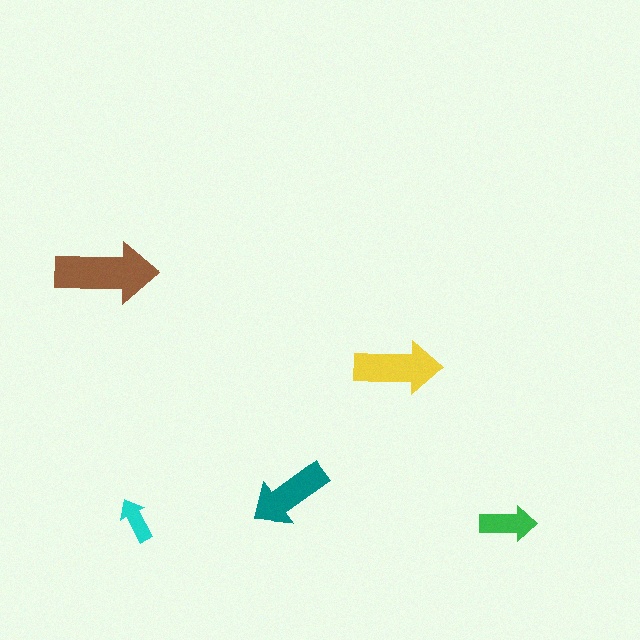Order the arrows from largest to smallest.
the brown one, the yellow one, the teal one, the green one, the cyan one.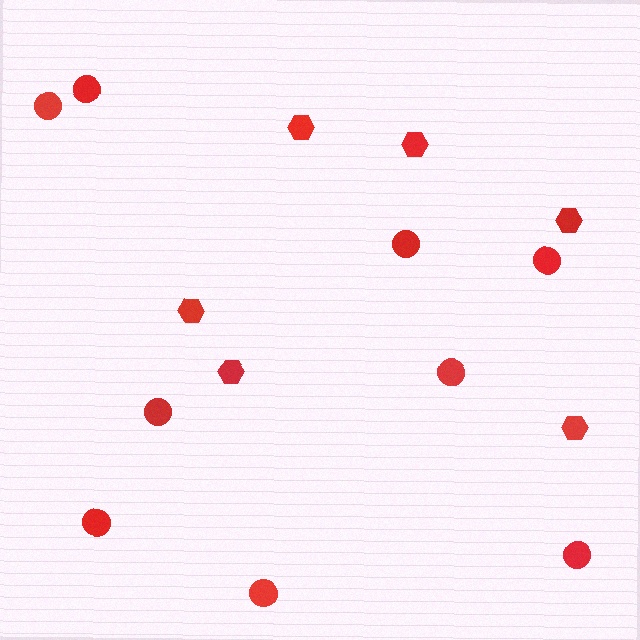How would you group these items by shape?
There are 2 groups: one group of hexagons (6) and one group of circles (9).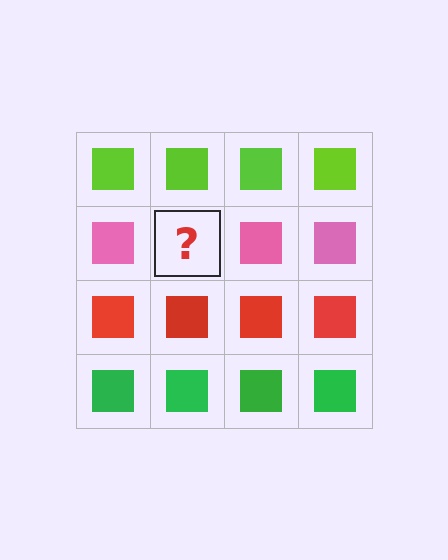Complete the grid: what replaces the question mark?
The question mark should be replaced with a pink square.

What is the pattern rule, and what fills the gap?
The rule is that each row has a consistent color. The gap should be filled with a pink square.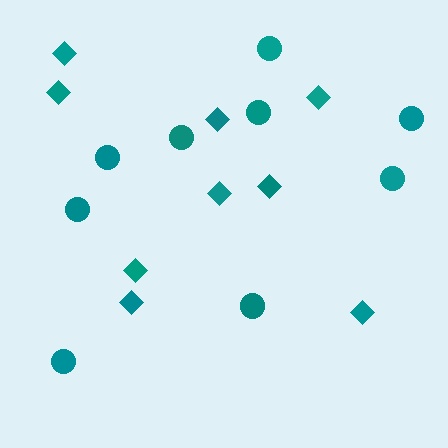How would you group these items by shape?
There are 2 groups: one group of diamonds (9) and one group of circles (9).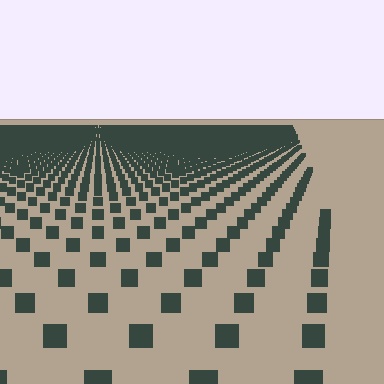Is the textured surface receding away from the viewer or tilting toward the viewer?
The surface is receding away from the viewer. Texture elements get smaller and denser toward the top.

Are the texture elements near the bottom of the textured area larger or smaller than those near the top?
Larger. Near the bottom, elements are closer to the viewer and appear at a bigger on-screen size.